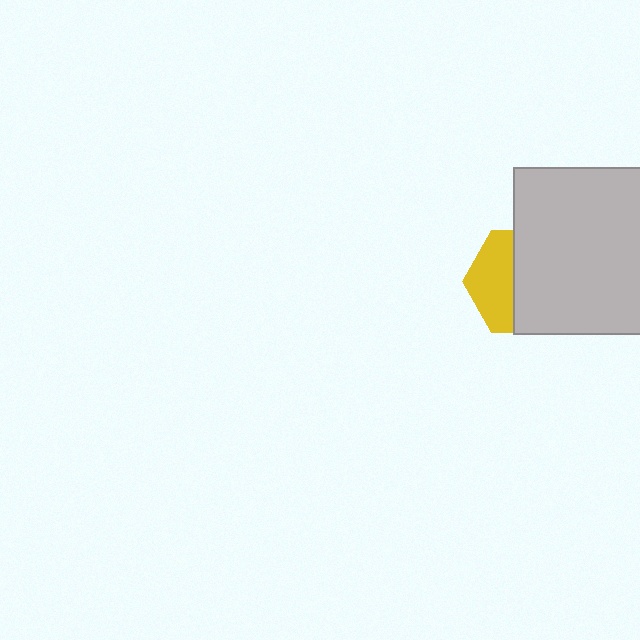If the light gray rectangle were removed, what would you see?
You would see the complete yellow hexagon.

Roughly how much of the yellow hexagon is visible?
A small part of it is visible (roughly 41%).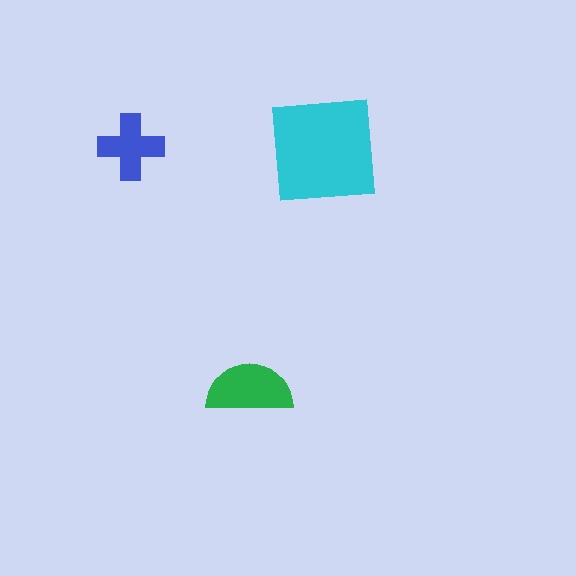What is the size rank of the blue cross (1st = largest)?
3rd.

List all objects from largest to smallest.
The cyan square, the green semicircle, the blue cross.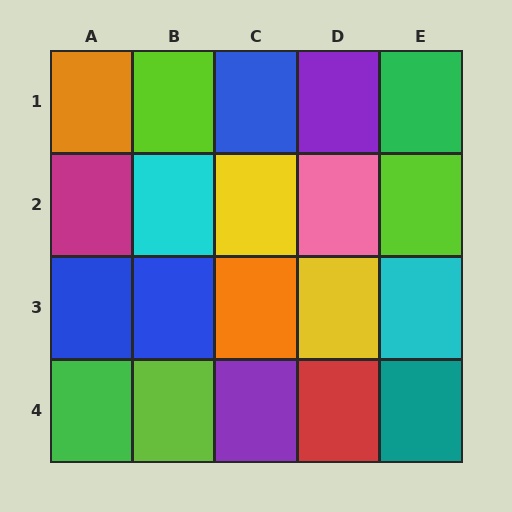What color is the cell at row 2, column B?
Cyan.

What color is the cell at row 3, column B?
Blue.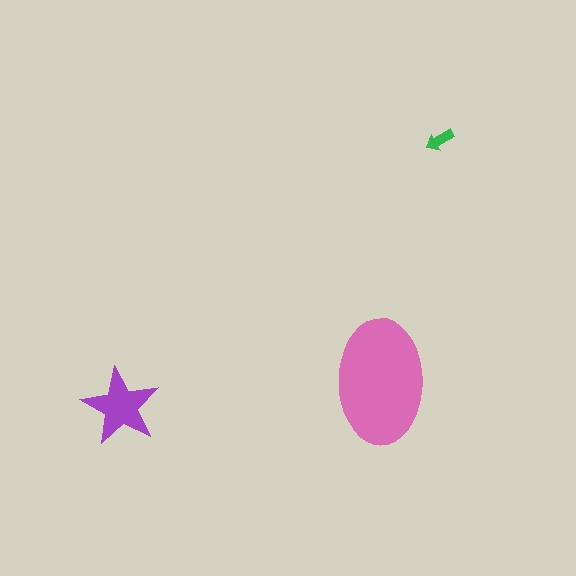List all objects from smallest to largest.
The green arrow, the purple star, the pink ellipse.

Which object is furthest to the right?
The green arrow is rightmost.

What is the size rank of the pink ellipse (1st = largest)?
1st.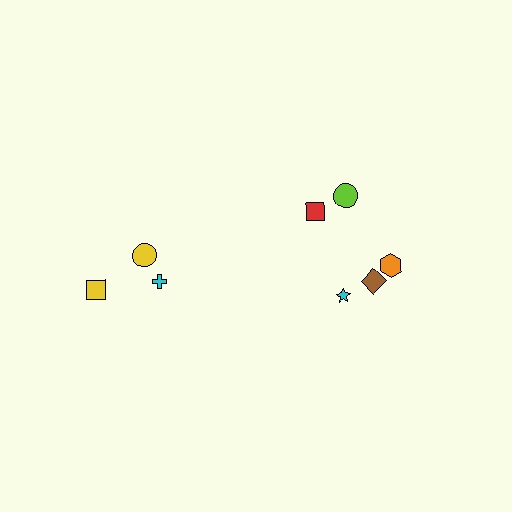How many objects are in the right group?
There are 5 objects.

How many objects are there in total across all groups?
There are 8 objects.